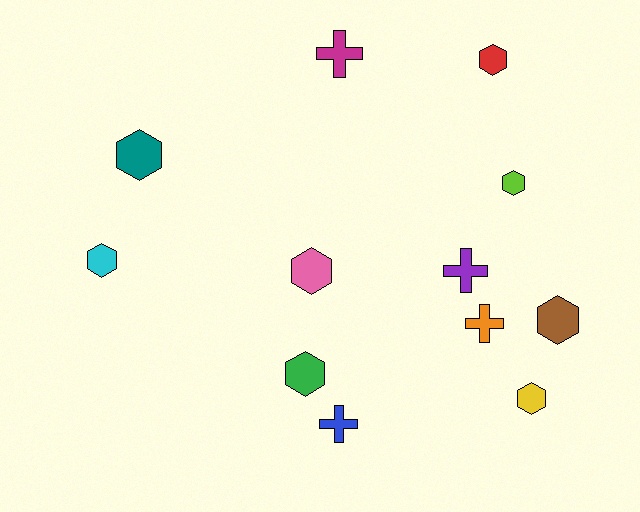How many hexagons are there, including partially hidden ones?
There are 8 hexagons.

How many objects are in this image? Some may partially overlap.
There are 12 objects.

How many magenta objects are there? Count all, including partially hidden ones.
There is 1 magenta object.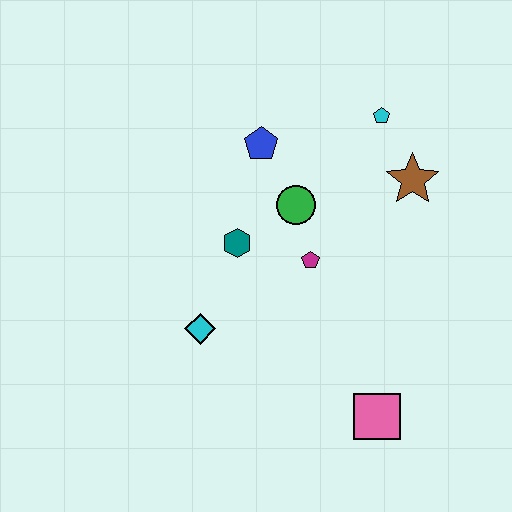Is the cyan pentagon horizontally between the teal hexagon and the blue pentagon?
No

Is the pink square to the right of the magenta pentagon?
Yes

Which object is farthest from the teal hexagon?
The pink square is farthest from the teal hexagon.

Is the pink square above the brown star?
No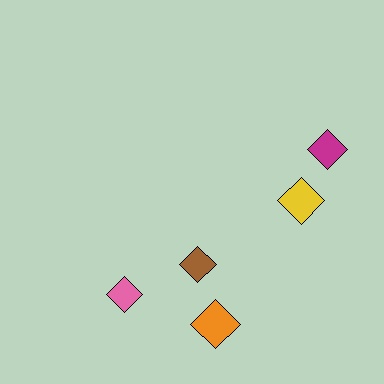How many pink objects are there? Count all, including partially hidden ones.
There is 1 pink object.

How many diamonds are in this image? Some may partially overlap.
There are 5 diamonds.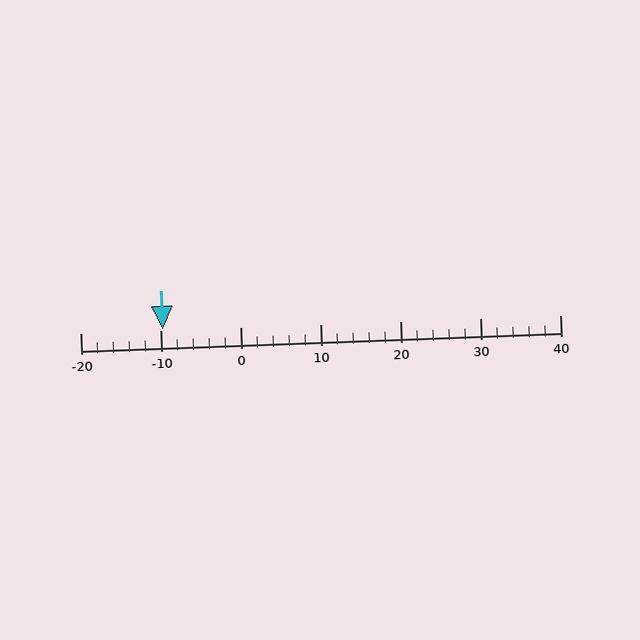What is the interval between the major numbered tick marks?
The major tick marks are spaced 10 units apart.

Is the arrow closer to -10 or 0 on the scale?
The arrow is closer to -10.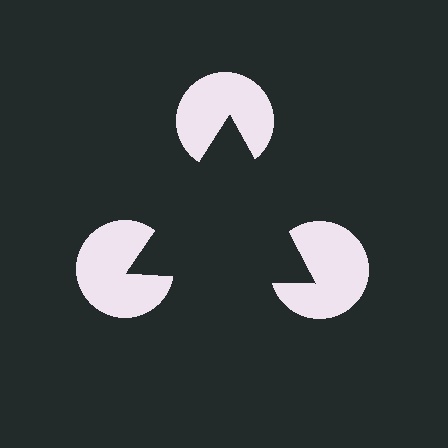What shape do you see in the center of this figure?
An illusory triangle — its edges are inferred from the aligned wedge cuts in the pac-man discs, not physically drawn.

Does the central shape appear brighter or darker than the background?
It typically appears slightly darker than the background, even though no actual brightness change is drawn.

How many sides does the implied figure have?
3 sides.